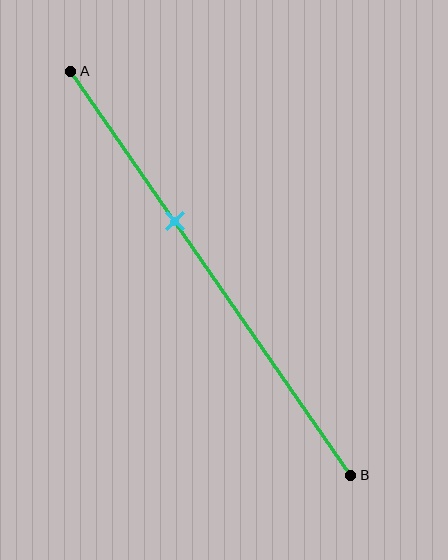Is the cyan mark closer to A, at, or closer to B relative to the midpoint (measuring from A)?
The cyan mark is closer to point A than the midpoint of segment AB.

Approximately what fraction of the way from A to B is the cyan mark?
The cyan mark is approximately 35% of the way from A to B.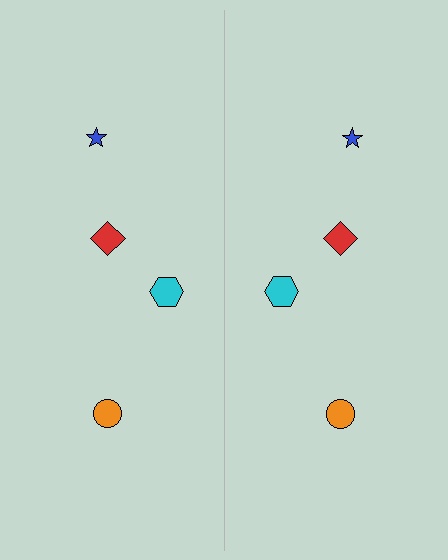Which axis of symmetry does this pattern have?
The pattern has a vertical axis of symmetry running through the center of the image.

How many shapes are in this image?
There are 8 shapes in this image.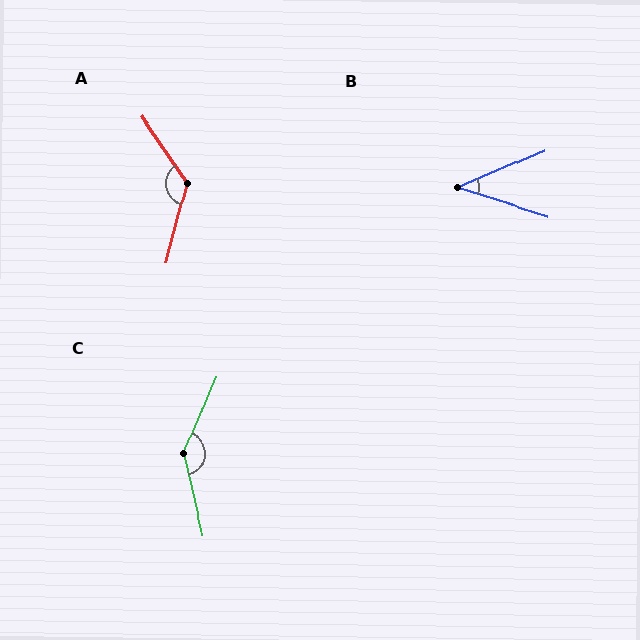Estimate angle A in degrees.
Approximately 131 degrees.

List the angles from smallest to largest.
B (41°), A (131°), C (144°).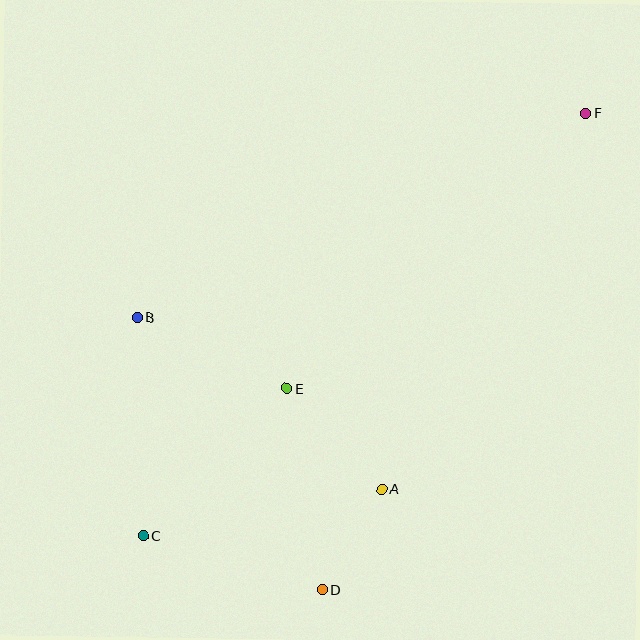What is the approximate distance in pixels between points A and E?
The distance between A and E is approximately 139 pixels.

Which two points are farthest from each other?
Points C and F are farthest from each other.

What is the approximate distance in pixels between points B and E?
The distance between B and E is approximately 166 pixels.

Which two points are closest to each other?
Points A and D are closest to each other.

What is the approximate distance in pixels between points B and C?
The distance between B and C is approximately 218 pixels.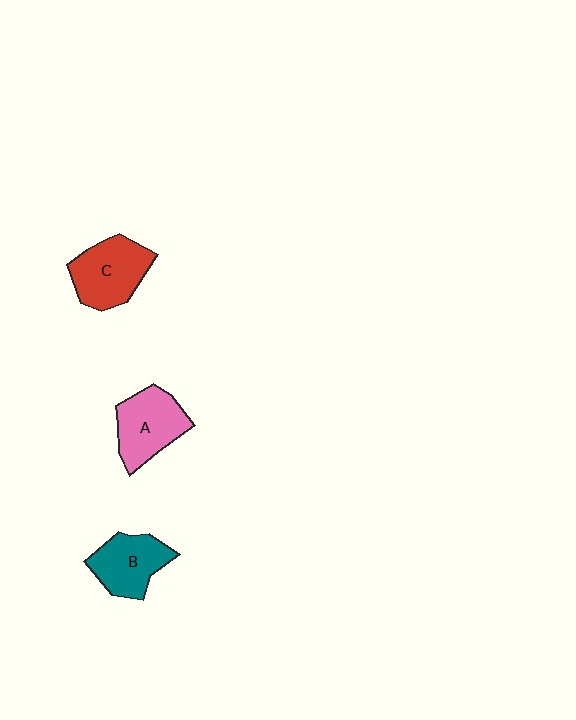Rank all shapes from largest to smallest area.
From largest to smallest: C (red), A (pink), B (teal).